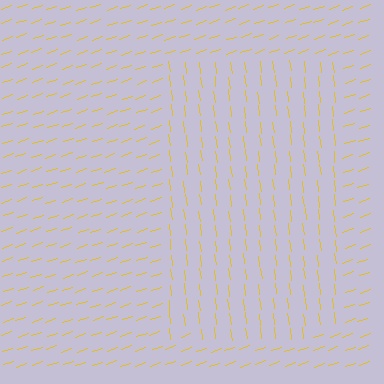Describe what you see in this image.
The image is filled with small yellow line segments. A rectangle region in the image has lines oriented differently from the surrounding lines, creating a visible texture boundary.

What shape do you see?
I see a rectangle.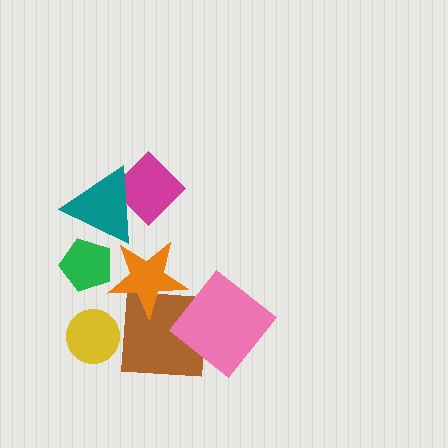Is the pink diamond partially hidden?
No, no other shape covers it.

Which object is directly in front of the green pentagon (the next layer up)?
The orange star is directly in front of the green pentagon.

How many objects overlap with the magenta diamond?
1 object overlaps with the magenta diamond.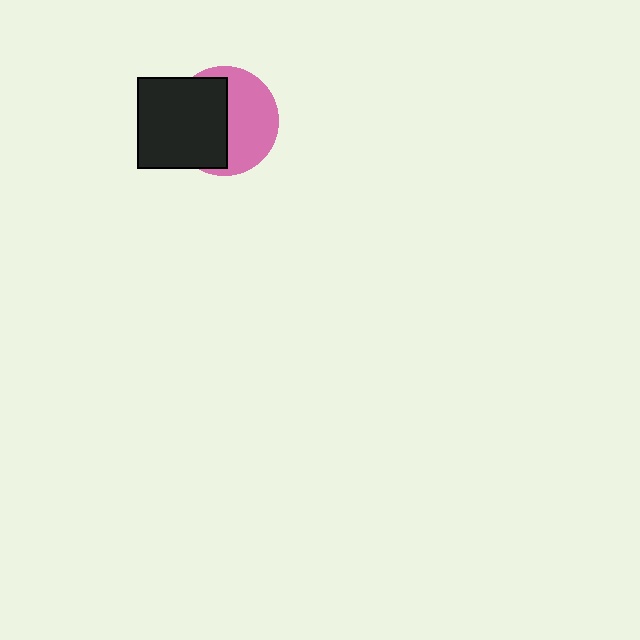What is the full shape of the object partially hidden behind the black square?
The partially hidden object is a pink circle.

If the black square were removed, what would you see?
You would see the complete pink circle.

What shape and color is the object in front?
The object in front is a black square.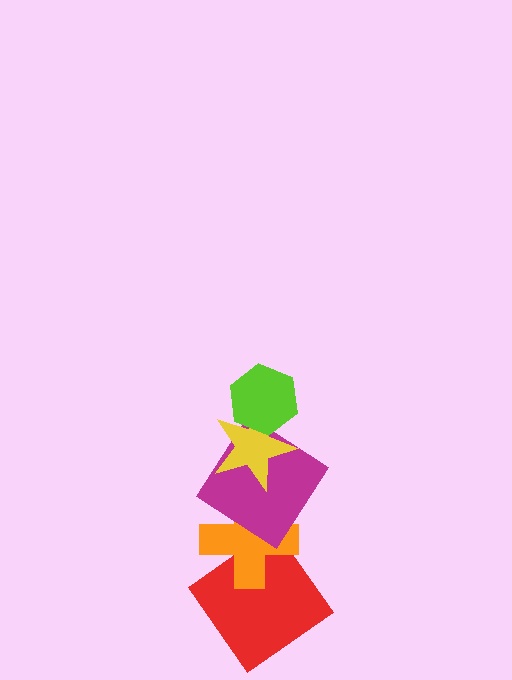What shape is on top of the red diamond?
The orange cross is on top of the red diamond.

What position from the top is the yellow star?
The yellow star is 2nd from the top.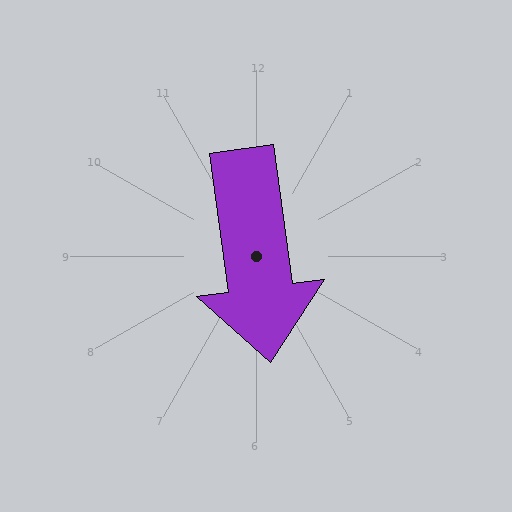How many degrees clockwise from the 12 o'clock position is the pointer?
Approximately 172 degrees.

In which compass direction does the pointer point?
South.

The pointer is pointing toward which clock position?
Roughly 6 o'clock.